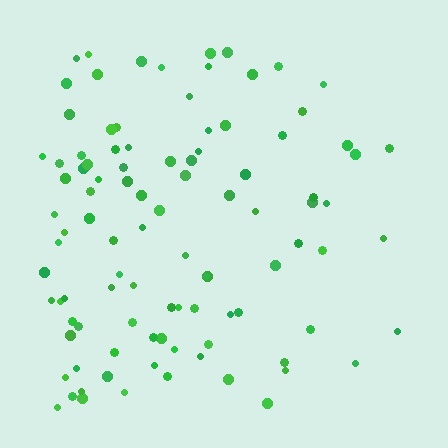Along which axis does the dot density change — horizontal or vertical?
Horizontal.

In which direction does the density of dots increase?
From right to left, with the left side densest.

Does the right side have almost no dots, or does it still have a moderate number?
Still a moderate number, just noticeably fewer than the left.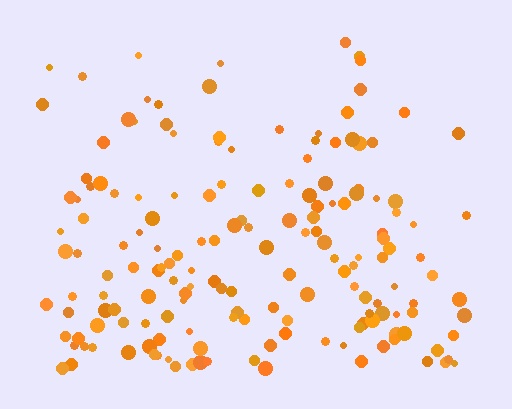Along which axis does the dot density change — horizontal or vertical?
Vertical.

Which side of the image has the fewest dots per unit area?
The top.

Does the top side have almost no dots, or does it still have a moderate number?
Still a moderate number, just noticeably fewer than the bottom.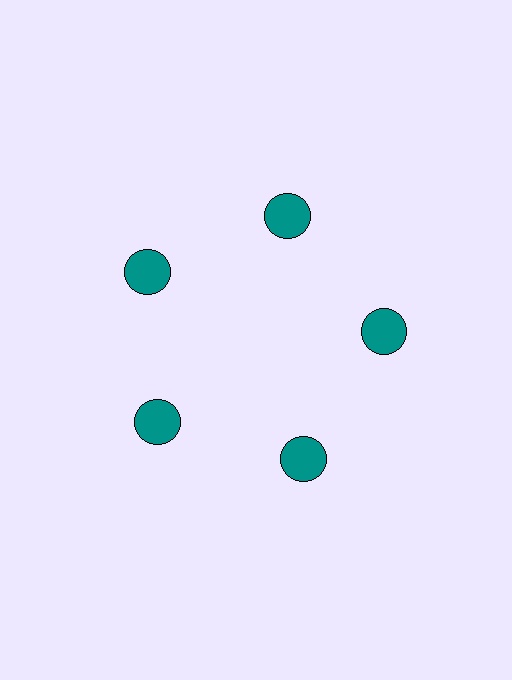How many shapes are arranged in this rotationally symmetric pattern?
There are 5 shapes, arranged in 5 groups of 1.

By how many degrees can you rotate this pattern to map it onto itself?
The pattern maps onto itself every 72 degrees of rotation.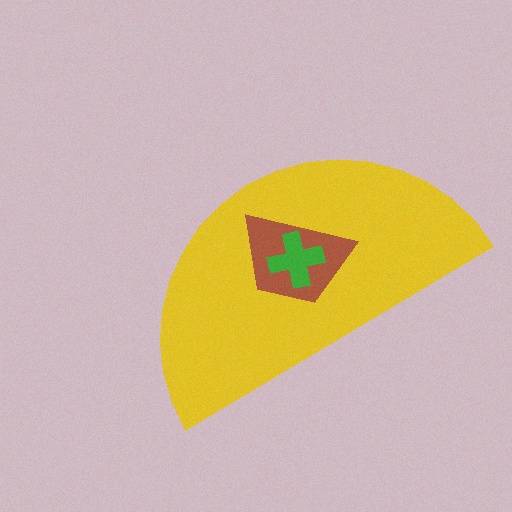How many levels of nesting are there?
3.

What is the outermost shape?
The yellow semicircle.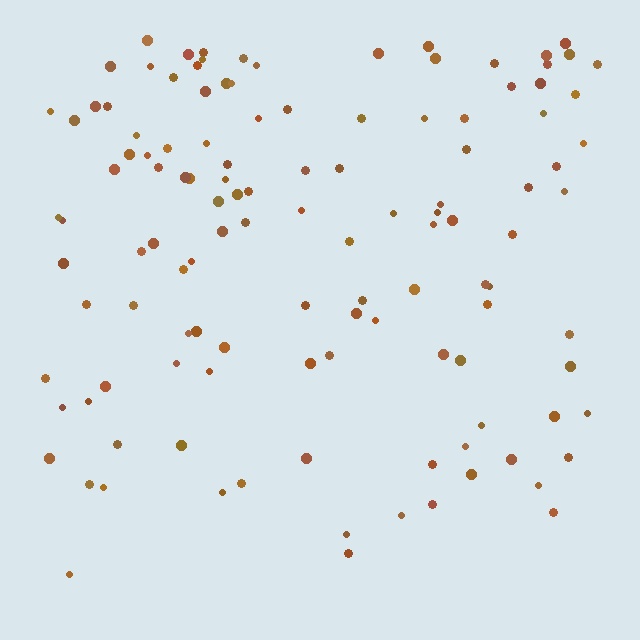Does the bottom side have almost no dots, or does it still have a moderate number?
Still a moderate number, just noticeably fewer than the top.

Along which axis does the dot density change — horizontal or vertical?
Vertical.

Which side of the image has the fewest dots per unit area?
The bottom.